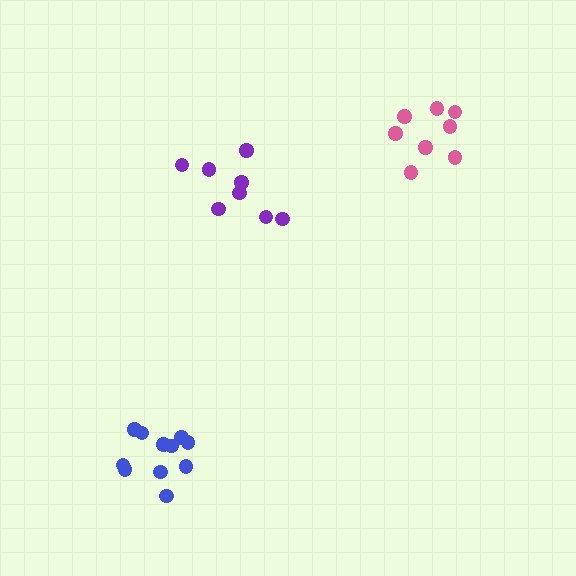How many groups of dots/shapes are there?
There are 3 groups.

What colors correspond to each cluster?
The clusters are colored: blue, purple, pink.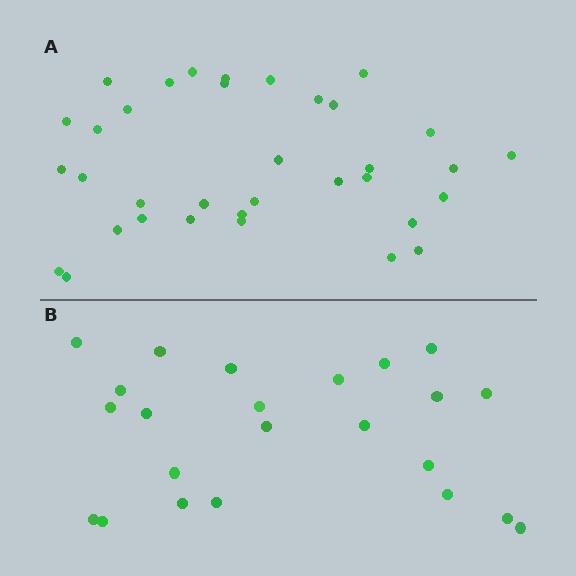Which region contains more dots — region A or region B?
Region A (the top region) has more dots.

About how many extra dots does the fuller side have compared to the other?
Region A has roughly 12 or so more dots than region B.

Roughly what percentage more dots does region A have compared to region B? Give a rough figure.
About 50% more.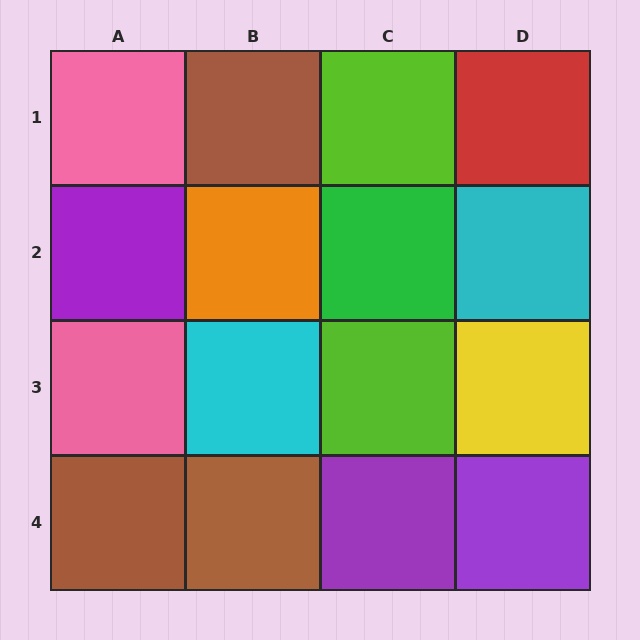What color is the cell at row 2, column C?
Green.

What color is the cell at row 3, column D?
Yellow.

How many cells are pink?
2 cells are pink.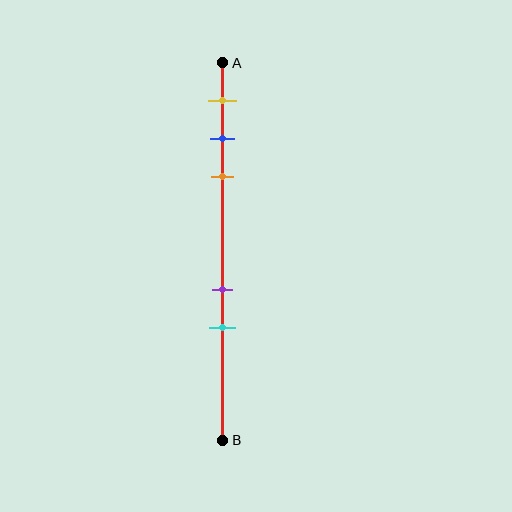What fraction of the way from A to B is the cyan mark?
The cyan mark is approximately 70% (0.7) of the way from A to B.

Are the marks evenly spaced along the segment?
No, the marks are not evenly spaced.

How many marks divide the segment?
There are 5 marks dividing the segment.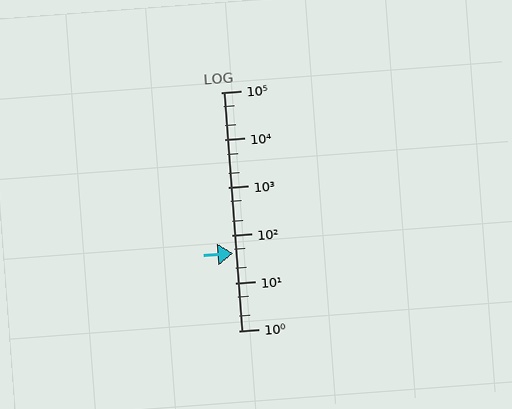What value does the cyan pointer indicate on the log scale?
The pointer indicates approximately 41.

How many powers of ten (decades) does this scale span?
The scale spans 5 decades, from 1 to 100000.